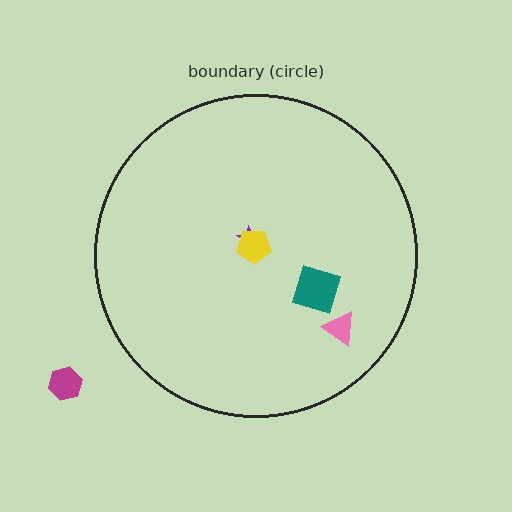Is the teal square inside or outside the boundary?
Inside.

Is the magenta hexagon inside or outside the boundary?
Outside.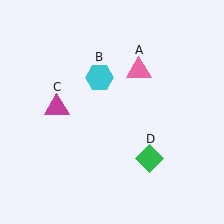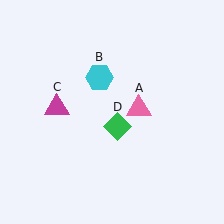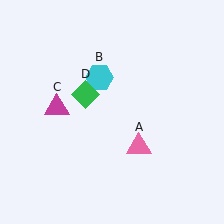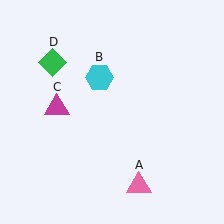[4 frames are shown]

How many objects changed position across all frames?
2 objects changed position: pink triangle (object A), green diamond (object D).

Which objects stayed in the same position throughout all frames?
Cyan hexagon (object B) and magenta triangle (object C) remained stationary.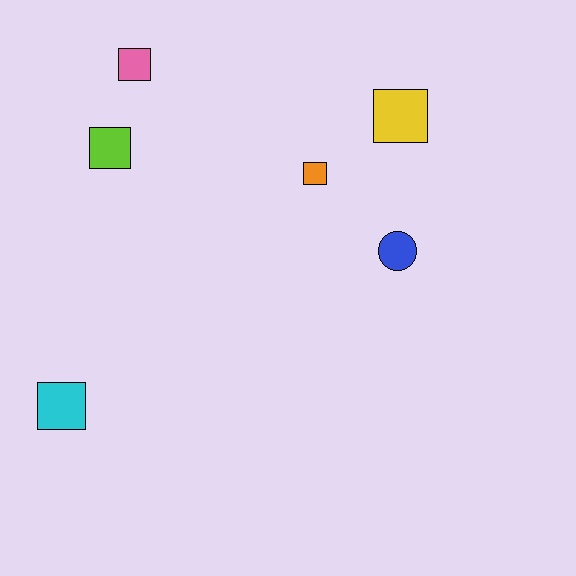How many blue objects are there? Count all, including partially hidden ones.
There is 1 blue object.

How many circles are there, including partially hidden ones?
There is 1 circle.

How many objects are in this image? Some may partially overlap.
There are 6 objects.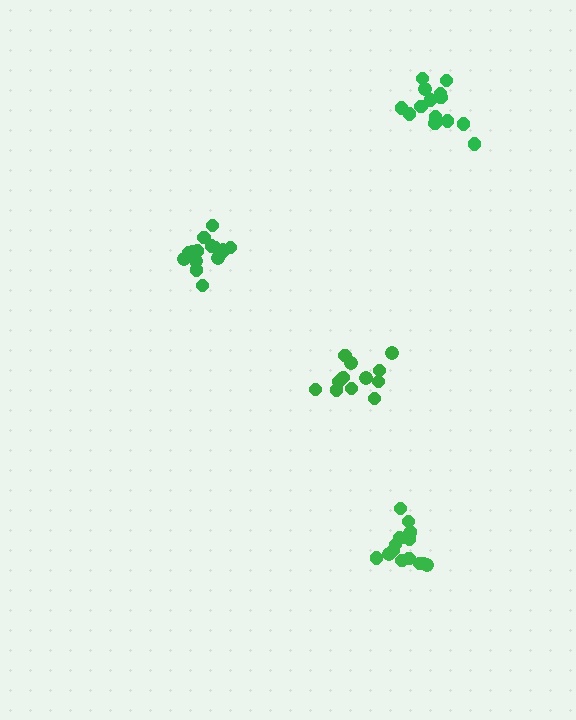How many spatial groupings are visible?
There are 4 spatial groupings.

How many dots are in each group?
Group 1: 15 dots, Group 2: 17 dots, Group 3: 13 dots, Group 4: 14 dots (59 total).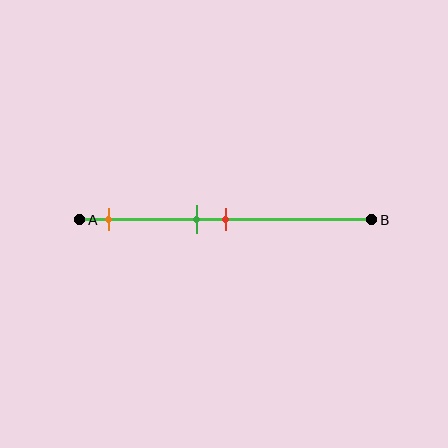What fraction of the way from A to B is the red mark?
The red mark is approximately 50% (0.5) of the way from A to B.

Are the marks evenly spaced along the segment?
No, the marks are not evenly spaced.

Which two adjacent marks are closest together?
The green and red marks are the closest adjacent pair.